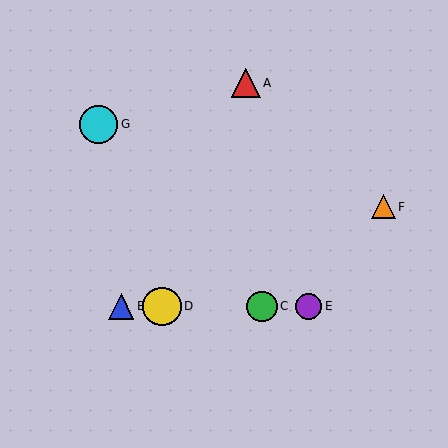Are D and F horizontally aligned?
No, D is at y≈307 and F is at y≈207.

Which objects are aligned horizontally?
Objects B, C, D, E are aligned horizontally.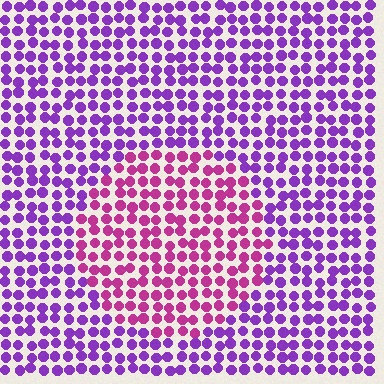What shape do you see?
I see a circle.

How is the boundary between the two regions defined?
The boundary is defined purely by a slight shift in hue (about 41 degrees). Spacing, size, and orientation are identical on both sides.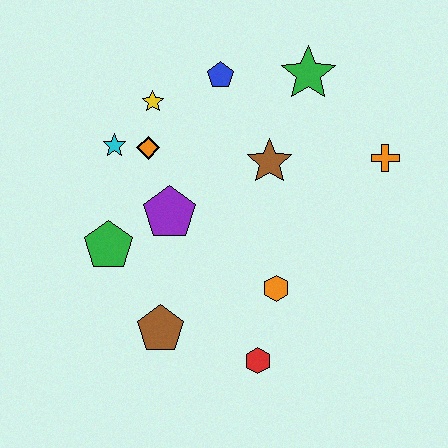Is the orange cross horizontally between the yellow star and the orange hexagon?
No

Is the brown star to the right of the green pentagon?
Yes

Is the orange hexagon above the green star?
No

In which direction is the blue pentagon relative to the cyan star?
The blue pentagon is to the right of the cyan star.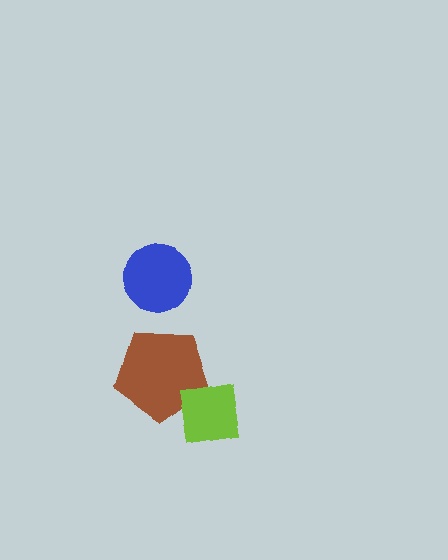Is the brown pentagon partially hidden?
Yes, it is partially covered by another shape.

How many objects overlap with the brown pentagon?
1 object overlaps with the brown pentagon.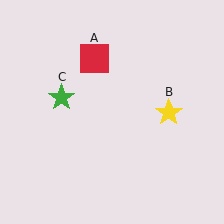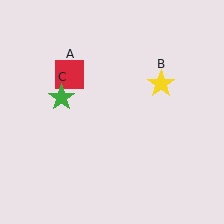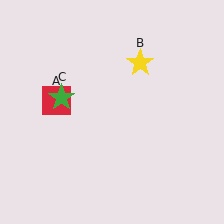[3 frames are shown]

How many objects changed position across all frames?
2 objects changed position: red square (object A), yellow star (object B).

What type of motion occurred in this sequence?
The red square (object A), yellow star (object B) rotated counterclockwise around the center of the scene.